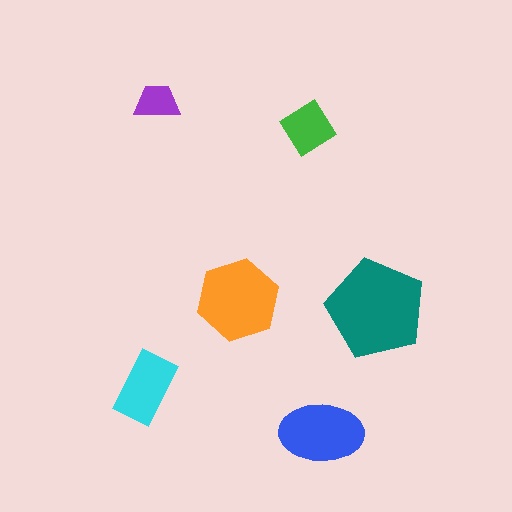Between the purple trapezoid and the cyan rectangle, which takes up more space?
The cyan rectangle.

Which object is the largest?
The teal pentagon.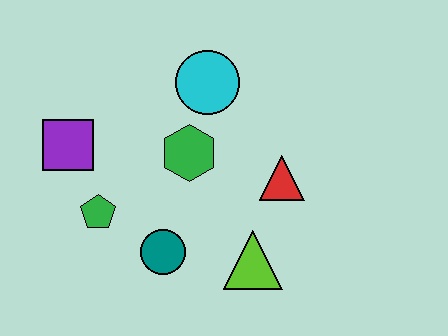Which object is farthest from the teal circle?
The cyan circle is farthest from the teal circle.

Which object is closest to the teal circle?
The green pentagon is closest to the teal circle.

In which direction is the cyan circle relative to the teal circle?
The cyan circle is above the teal circle.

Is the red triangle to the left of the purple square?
No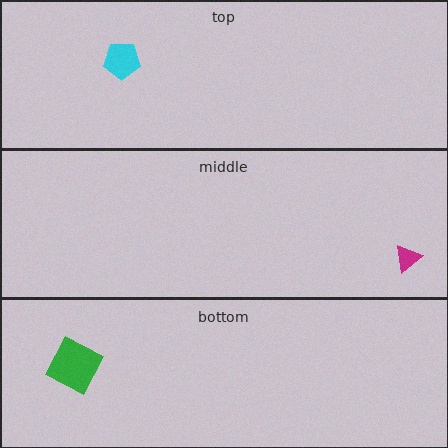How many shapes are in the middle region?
1.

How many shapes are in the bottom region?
1.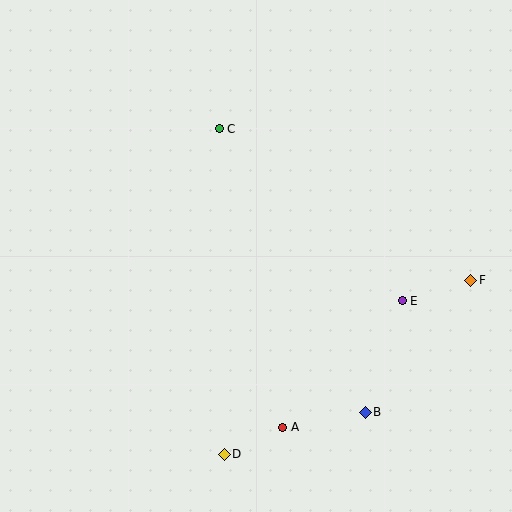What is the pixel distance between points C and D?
The distance between C and D is 326 pixels.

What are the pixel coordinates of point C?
Point C is at (219, 129).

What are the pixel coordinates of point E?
Point E is at (402, 301).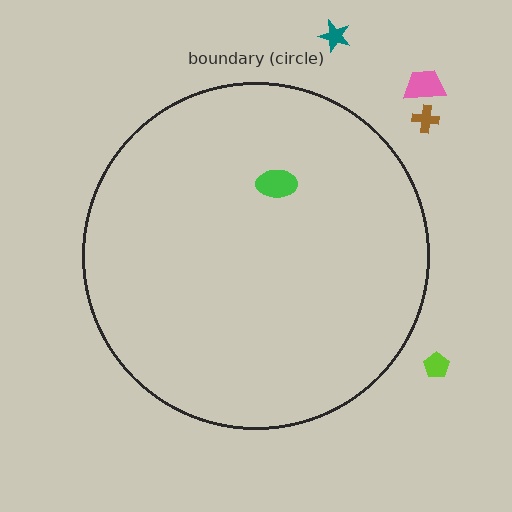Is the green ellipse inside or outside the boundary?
Inside.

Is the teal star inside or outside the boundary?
Outside.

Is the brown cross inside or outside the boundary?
Outside.